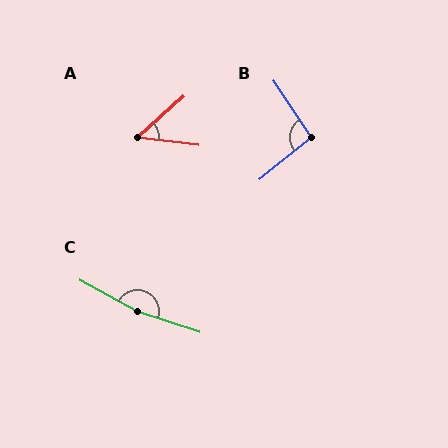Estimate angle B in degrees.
Approximately 96 degrees.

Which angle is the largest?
C, at approximately 170 degrees.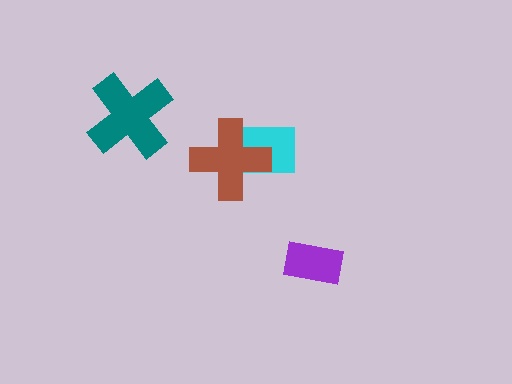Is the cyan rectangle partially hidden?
Yes, it is partially covered by another shape.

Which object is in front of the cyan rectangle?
The brown cross is in front of the cyan rectangle.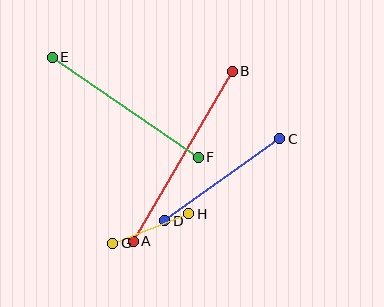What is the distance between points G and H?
The distance is approximately 81 pixels.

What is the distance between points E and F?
The distance is approximately 177 pixels.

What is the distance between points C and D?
The distance is approximately 141 pixels.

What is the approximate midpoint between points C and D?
The midpoint is at approximately (222, 180) pixels.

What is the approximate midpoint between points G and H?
The midpoint is at approximately (151, 228) pixels.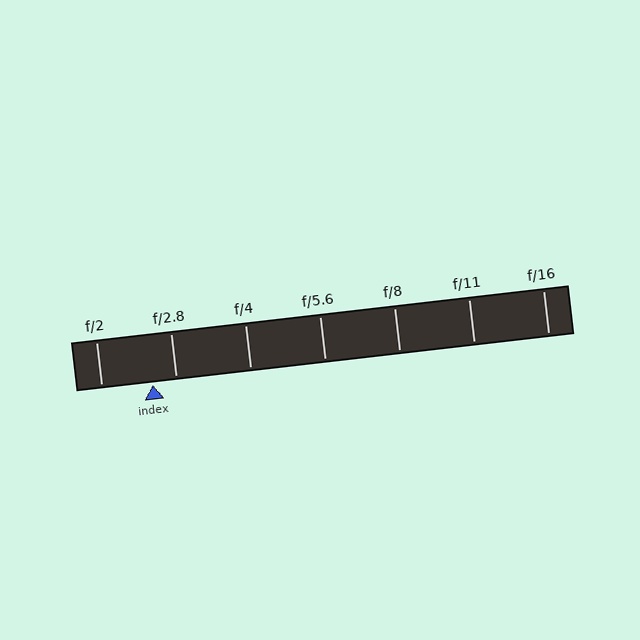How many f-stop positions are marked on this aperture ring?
There are 7 f-stop positions marked.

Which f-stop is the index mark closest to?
The index mark is closest to f/2.8.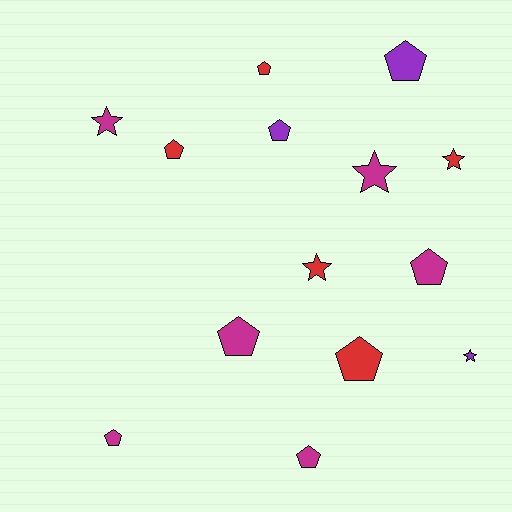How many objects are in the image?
There are 14 objects.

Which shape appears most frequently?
Pentagon, with 9 objects.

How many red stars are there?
There are 2 red stars.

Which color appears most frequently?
Magenta, with 6 objects.